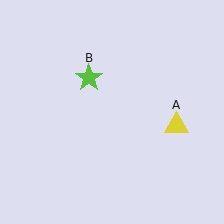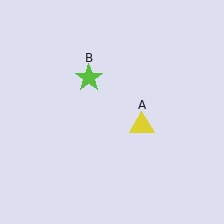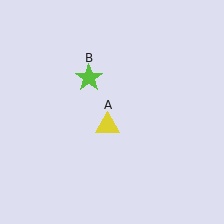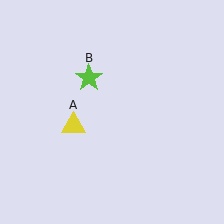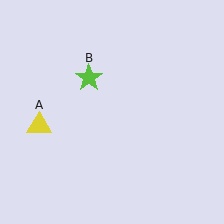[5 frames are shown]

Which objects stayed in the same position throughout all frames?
Lime star (object B) remained stationary.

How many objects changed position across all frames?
1 object changed position: yellow triangle (object A).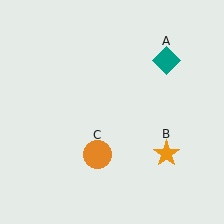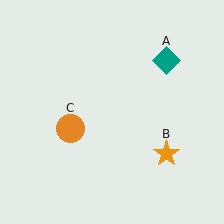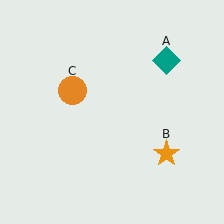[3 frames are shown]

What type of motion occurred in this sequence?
The orange circle (object C) rotated clockwise around the center of the scene.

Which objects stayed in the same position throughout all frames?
Teal diamond (object A) and orange star (object B) remained stationary.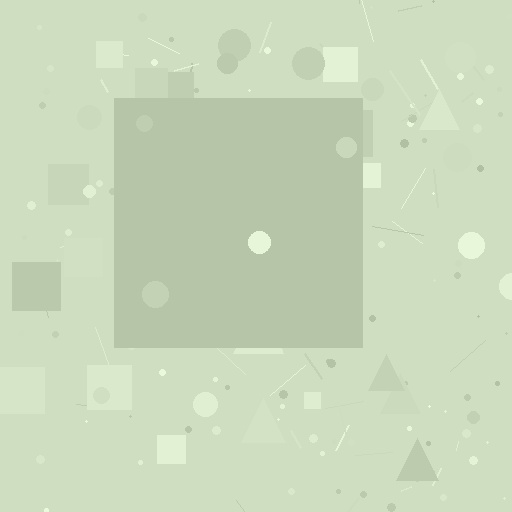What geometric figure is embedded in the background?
A square is embedded in the background.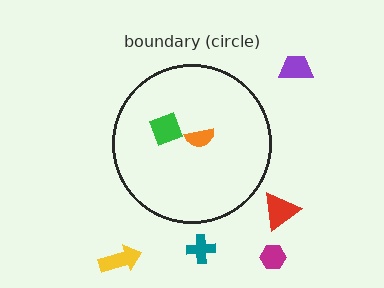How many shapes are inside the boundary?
2 inside, 5 outside.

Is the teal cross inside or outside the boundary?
Outside.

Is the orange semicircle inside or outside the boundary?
Inside.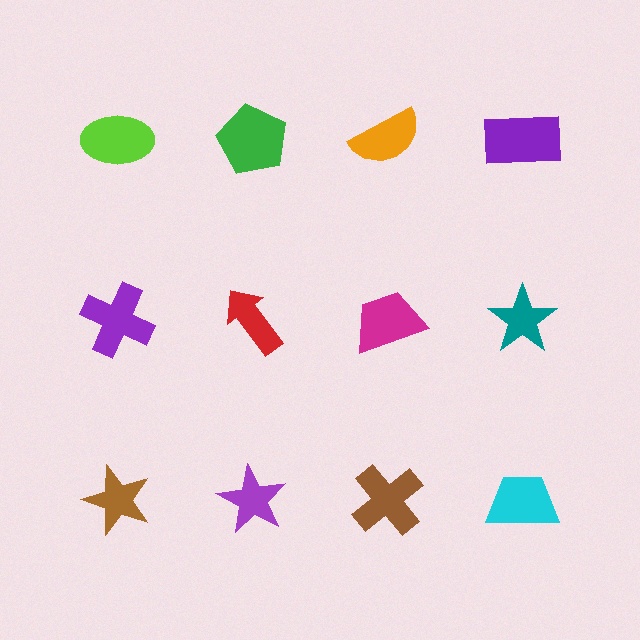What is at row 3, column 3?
A brown cross.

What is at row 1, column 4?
A purple rectangle.